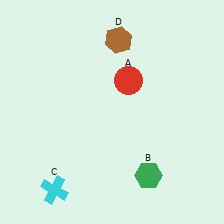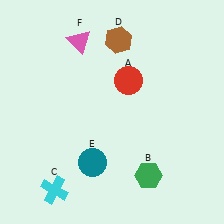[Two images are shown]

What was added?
A teal circle (E), a pink triangle (F) were added in Image 2.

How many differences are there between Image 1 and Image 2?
There are 2 differences between the two images.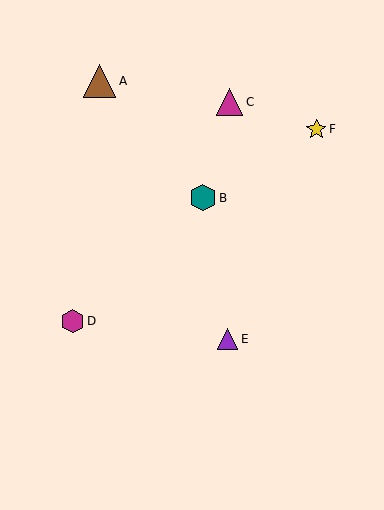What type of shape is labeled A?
Shape A is a brown triangle.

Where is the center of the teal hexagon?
The center of the teal hexagon is at (203, 198).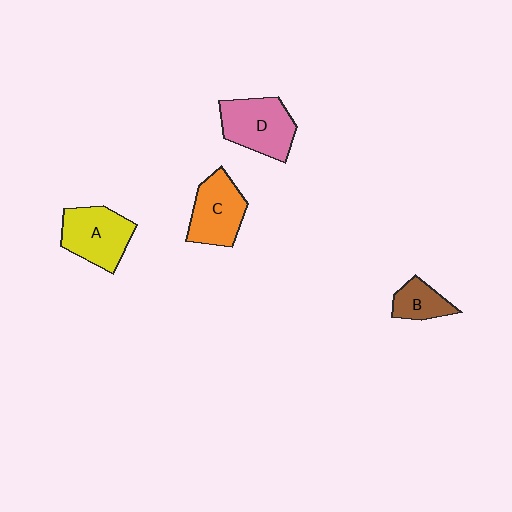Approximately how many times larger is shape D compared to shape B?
Approximately 2.0 times.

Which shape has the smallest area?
Shape B (brown).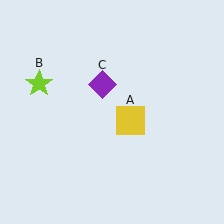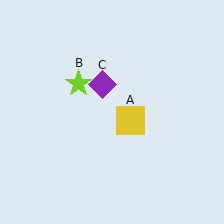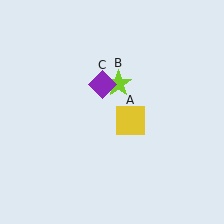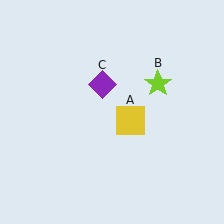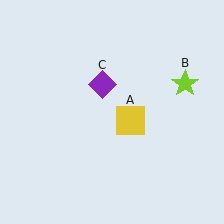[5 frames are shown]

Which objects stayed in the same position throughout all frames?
Yellow square (object A) and purple diamond (object C) remained stationary.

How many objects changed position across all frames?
1 object changed position: lime star (object B).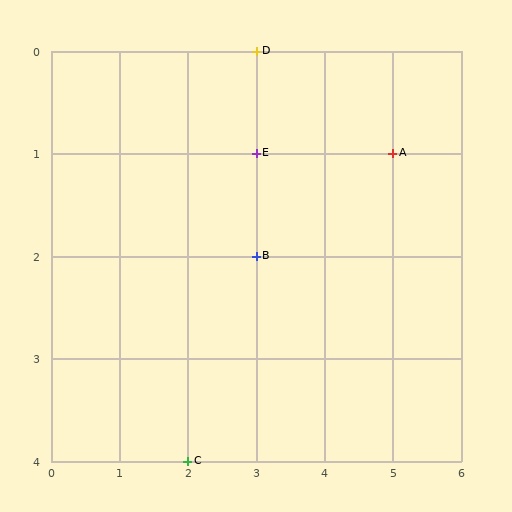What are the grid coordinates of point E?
Point E is at grid coordinates (3, 1).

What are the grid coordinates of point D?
Point D is at grid coordinates (3, 0).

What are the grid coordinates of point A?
Point A is at grid coordinates (5, 1).